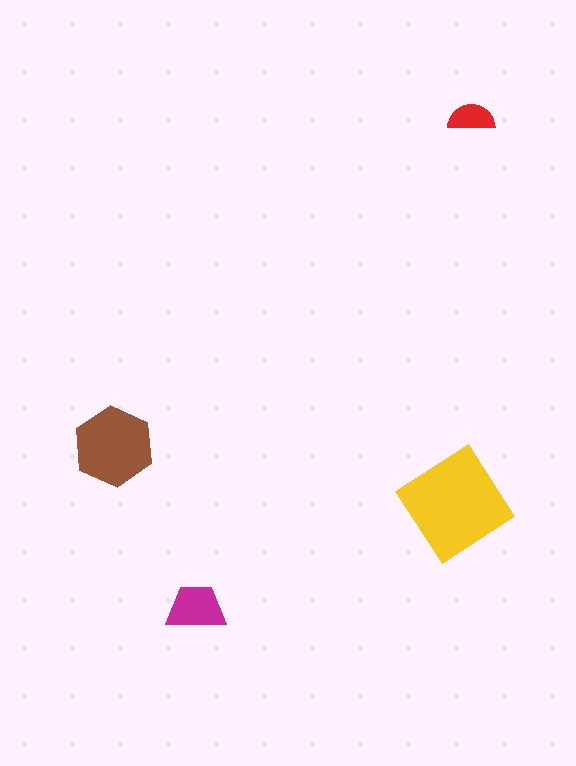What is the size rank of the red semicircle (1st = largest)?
4th.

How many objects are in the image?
There are 4 objects in the image.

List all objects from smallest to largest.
The red semicircle, the magenta trapezoid, the brown hexagon, the yellow diamond.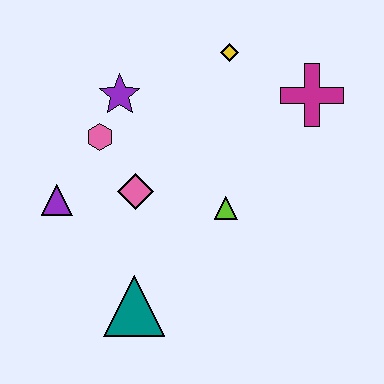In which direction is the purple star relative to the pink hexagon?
The purple star is above the pink hexagon.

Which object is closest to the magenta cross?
The yellow diamond is closest to the magenta cross.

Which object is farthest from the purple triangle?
The magenta cross is farthest from the purple triangle.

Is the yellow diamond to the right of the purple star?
Yes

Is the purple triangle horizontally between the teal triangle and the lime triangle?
No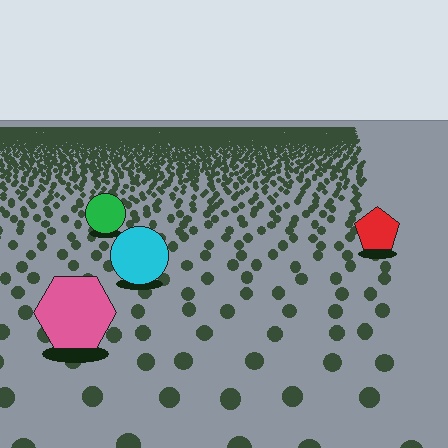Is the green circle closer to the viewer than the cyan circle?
No. The cyan circle is closer — you can tell from the texture gradient: the ground texture is coarser near it.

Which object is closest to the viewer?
The pink hexagon is closest. The texture marks near it are larger and more spread out.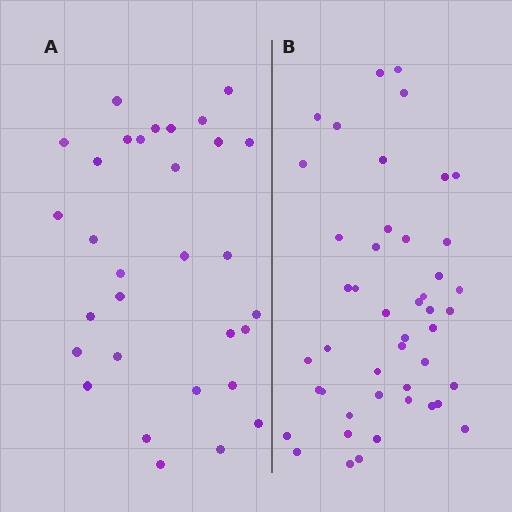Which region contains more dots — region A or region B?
Region B (the right region) has more dots.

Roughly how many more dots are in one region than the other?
Region B has approximately 15 more dots than region A.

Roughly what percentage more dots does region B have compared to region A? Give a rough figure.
About 50% more.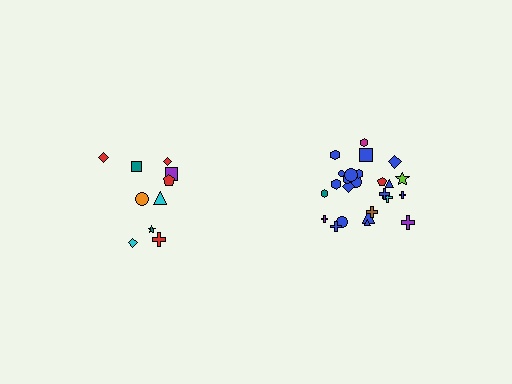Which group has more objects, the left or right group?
The right group.